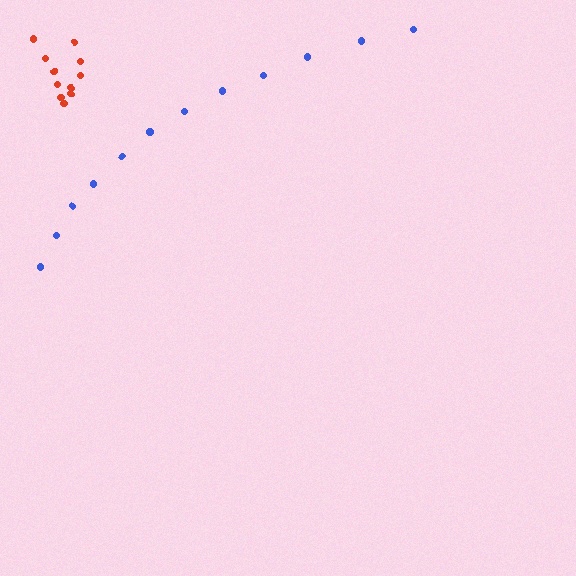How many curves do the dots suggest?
There are 2 distinct paths.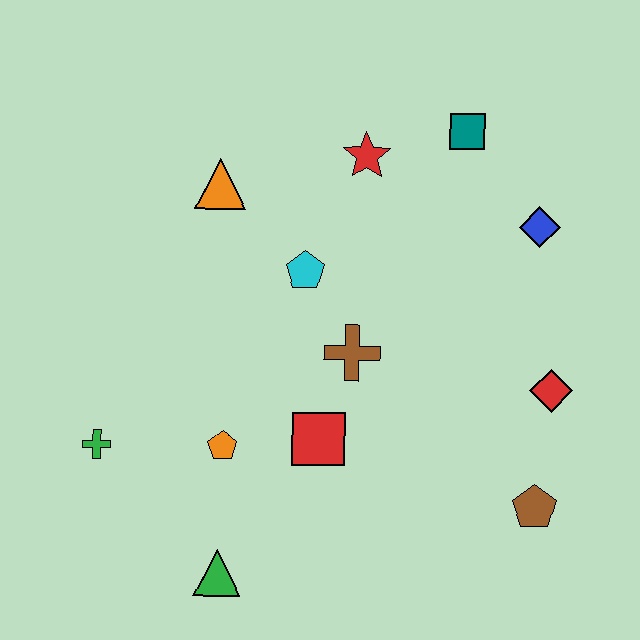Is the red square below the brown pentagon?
No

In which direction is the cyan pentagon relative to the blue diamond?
The cyan pentagon is to the left of the blue diamond.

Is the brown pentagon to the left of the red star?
No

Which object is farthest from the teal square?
The green triangle is farthest from the teal square.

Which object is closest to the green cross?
The orange pentagon is closest to the green cross.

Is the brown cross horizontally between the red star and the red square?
Yes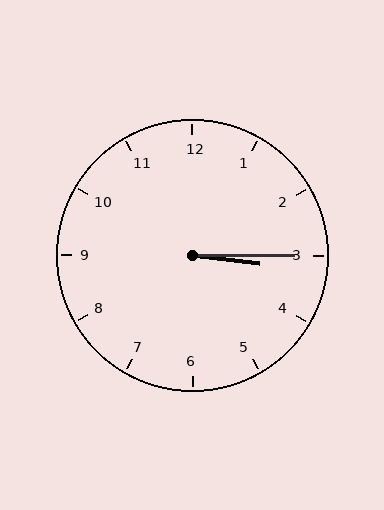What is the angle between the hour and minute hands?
Approximately 8 degrees.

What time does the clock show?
3:15.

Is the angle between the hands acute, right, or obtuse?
It is acute.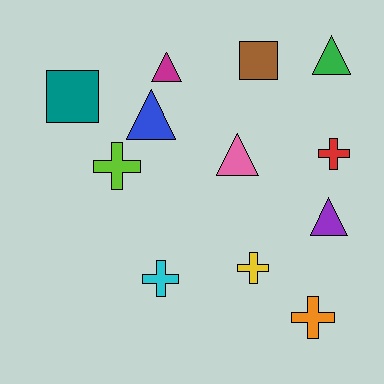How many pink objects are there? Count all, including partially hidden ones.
There is 1 pink object.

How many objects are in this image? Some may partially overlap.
There are 12 objects.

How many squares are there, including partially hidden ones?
There are 2 squares.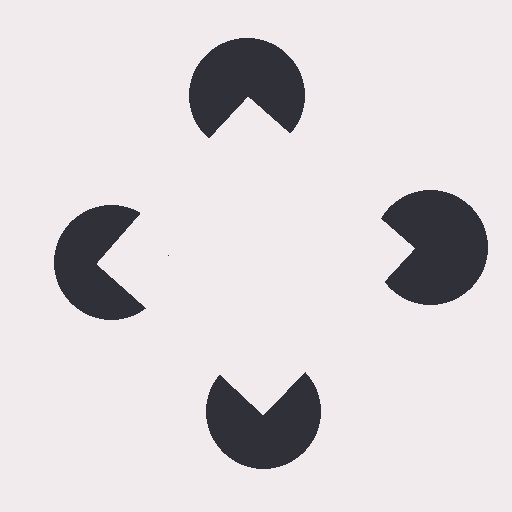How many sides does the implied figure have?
4 sides.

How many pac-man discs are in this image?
There are 4 — one at each vertex of the illusory square.